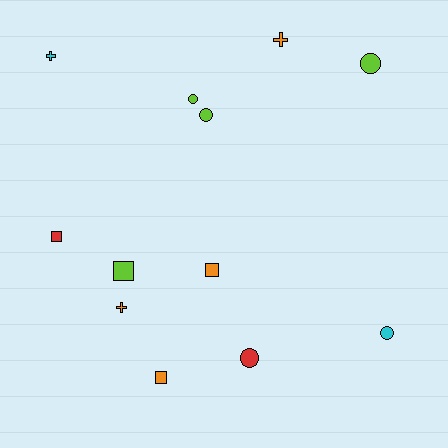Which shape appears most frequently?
Circle, with 5 objects.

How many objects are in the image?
There are 12 objects.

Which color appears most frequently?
Orange, with 4 objects.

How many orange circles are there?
There are no orange circles.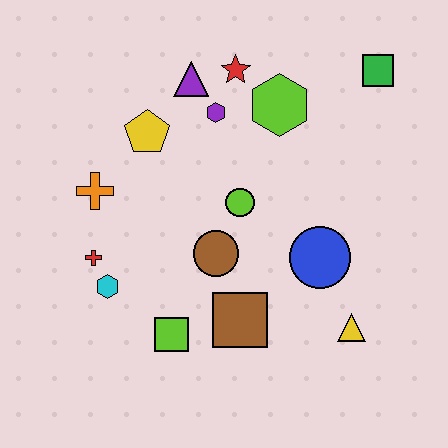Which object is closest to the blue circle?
The yellow triangle is closest to the blue circle.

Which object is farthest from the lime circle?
The green square is farthest from the lime circle.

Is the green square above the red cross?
Yes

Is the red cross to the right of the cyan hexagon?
No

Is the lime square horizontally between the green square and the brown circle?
No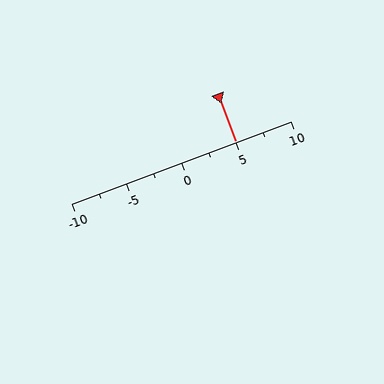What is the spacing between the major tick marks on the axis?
The major ticks are spaced 5 apart.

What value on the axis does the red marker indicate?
The marker indicates approximately 5.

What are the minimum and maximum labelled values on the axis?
The axis runs from -10 to 10.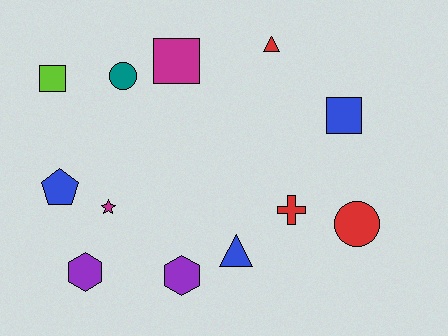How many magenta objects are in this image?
There are 2 magenta objects.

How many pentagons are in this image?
There is 1 pentagon.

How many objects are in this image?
There are 12 objects.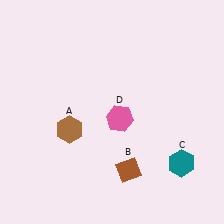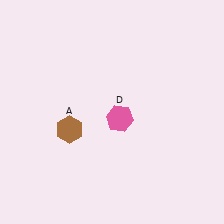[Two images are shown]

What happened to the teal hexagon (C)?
The teal hexagon (C) was removed in Image 2. It was in the bottom-right area of Image 1.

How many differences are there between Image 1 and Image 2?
There are 2 differences between the two images.